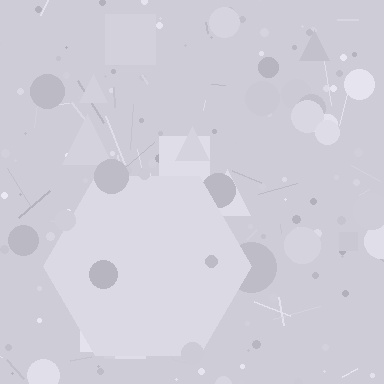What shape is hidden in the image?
A hexagon is hidden in the image.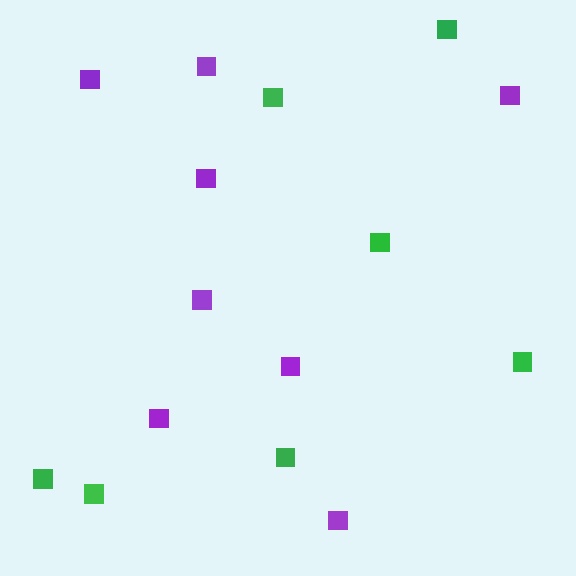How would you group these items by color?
There are 2 groups: one group of green squares (7) and one group of purple squares (8).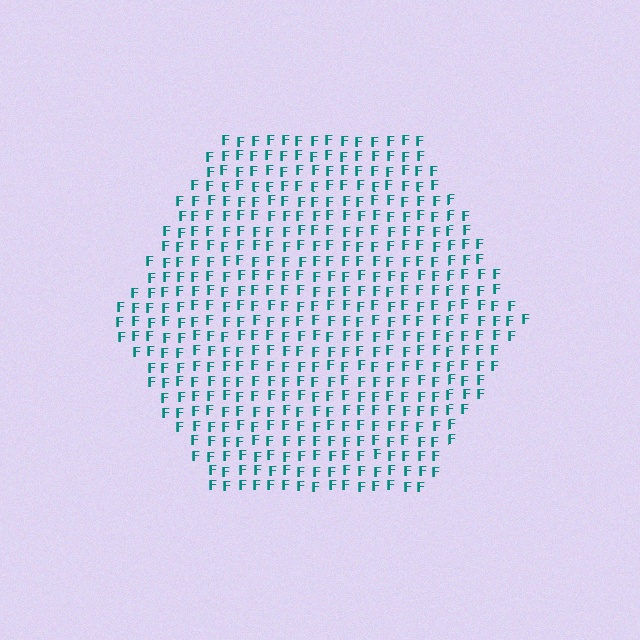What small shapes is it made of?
It is made of small letter F's.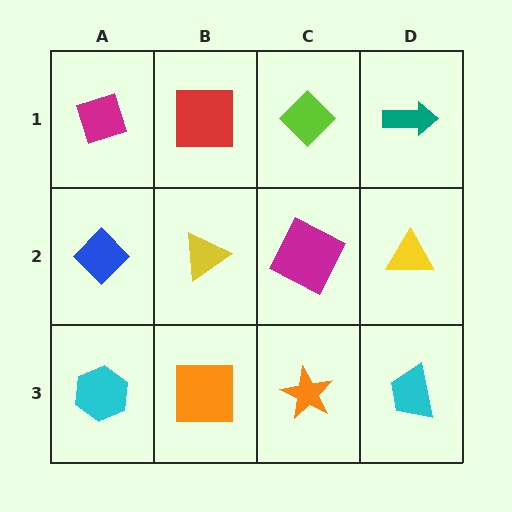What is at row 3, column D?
A cyan trapezoid.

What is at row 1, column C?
A lime diamond.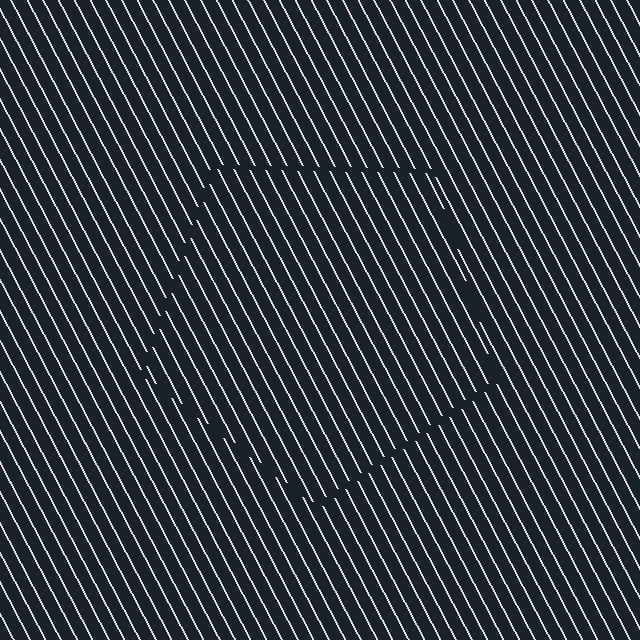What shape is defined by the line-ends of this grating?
An illusory pentagon. The interior of the shape contains the same grating, shifted by half a period — the contour is defined by the phase discontinuity where line-ends from the inner and outer gratings abut.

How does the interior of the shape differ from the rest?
The interior of the shape contains the same grating, shifted by half a period — the contour is defined by the phase discontinuity where line-ends from the inner and outer gratings abut.